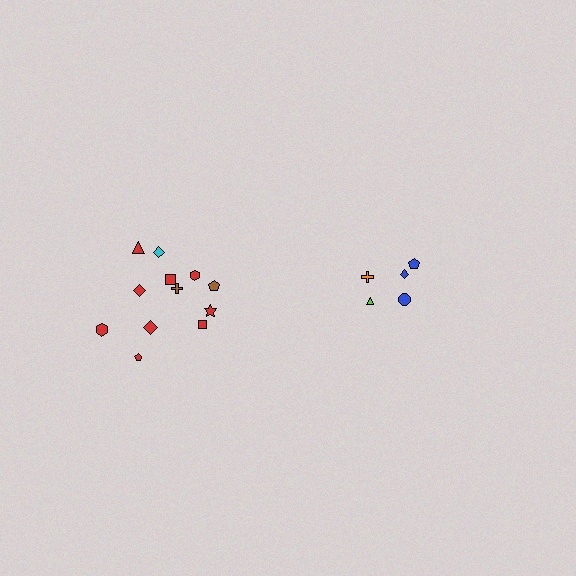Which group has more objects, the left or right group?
The left group.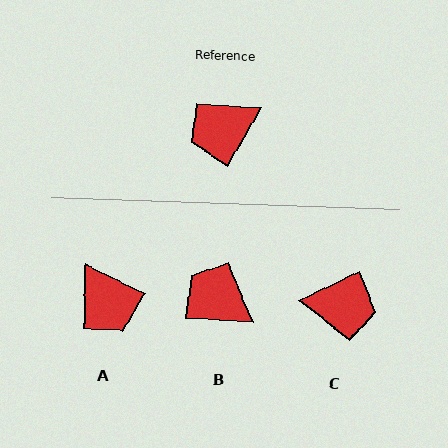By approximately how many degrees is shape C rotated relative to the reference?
Approximately 145 degrees counter-clockwise.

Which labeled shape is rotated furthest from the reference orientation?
C, about 145 degrees away.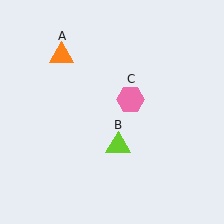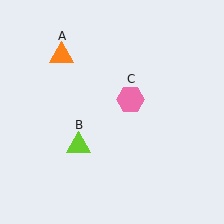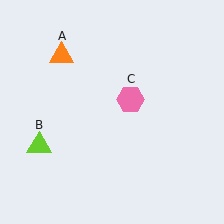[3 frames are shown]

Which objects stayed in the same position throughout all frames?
Orange triangle (object A) and pink hexagon (object C) remained stationary.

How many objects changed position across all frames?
1 object changed position: lime triangle (object B).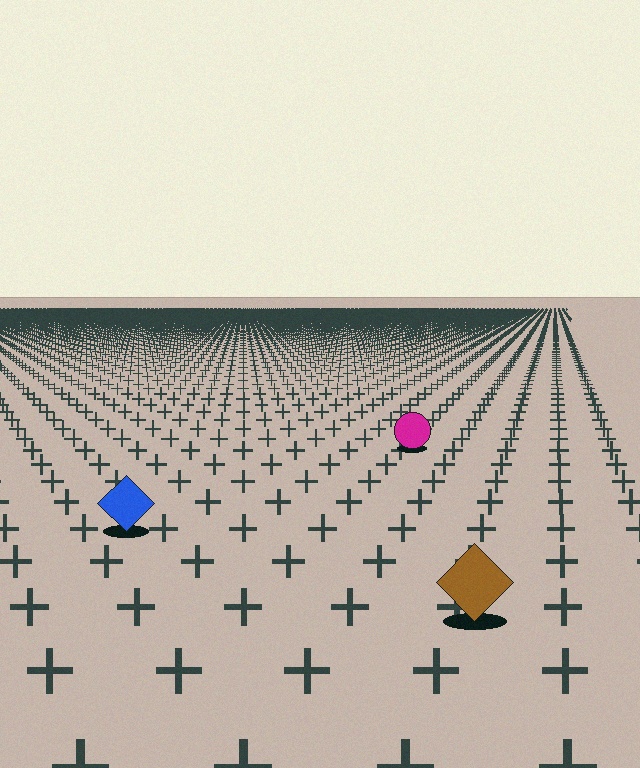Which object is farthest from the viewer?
The magenta circle is farthest from the viewer. It appears smaller and the ground texture around it is denser.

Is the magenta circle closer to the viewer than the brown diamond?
No. The brown diamond is closer — you can tell from the texture gradient: the ground texture is coarser near it.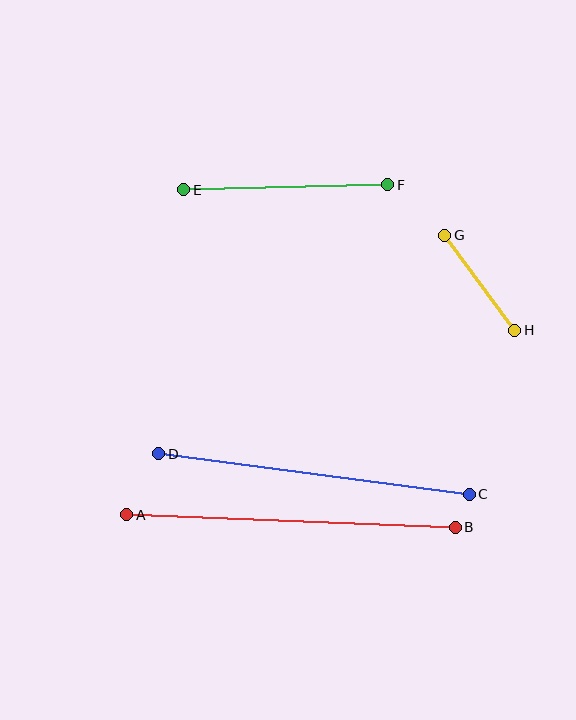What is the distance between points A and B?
The distance is approximately 329 pixels.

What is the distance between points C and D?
The distance is approximately 313 pixels.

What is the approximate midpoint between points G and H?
The midpoint is at approximately (480, 283) pixels.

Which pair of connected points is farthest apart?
Points A and B are farthest apart.